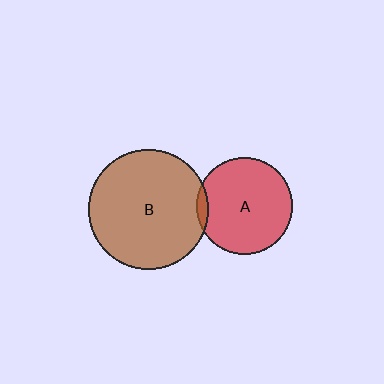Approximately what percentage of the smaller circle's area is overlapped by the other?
Approximately 5%.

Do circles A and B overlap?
Yes.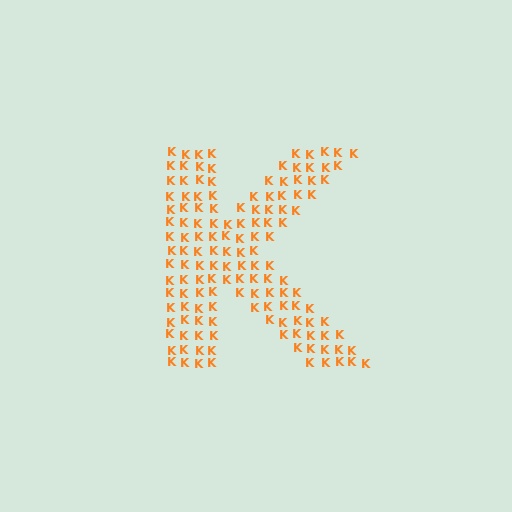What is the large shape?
The large shape is the letter K.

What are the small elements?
The small elements are letter K's.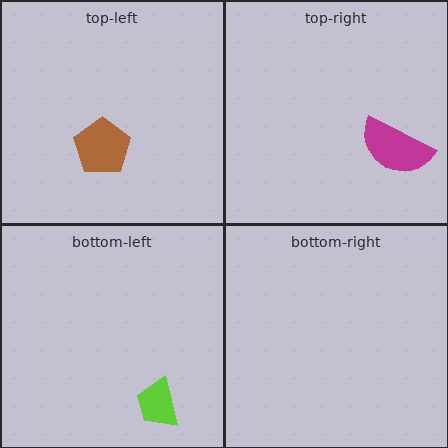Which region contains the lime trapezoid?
The bottom-left region.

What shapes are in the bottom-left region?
The lime trapezoid.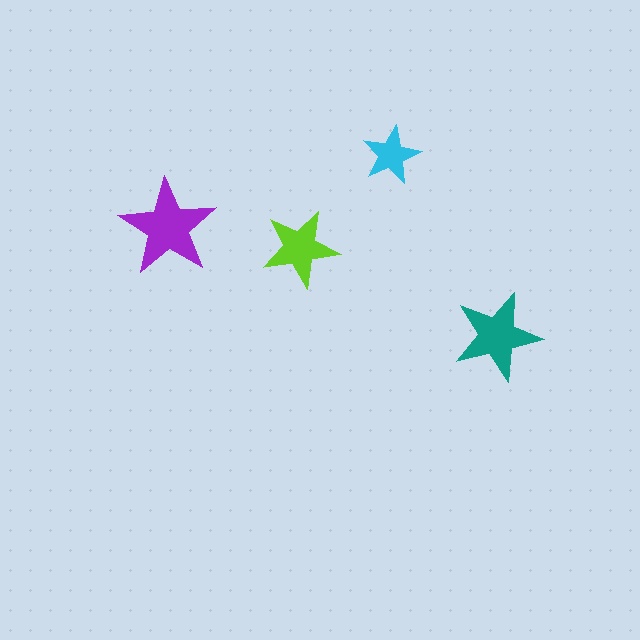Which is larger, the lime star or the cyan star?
The lime one.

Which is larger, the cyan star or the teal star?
The teal one.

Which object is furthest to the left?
The purple star is leftmost.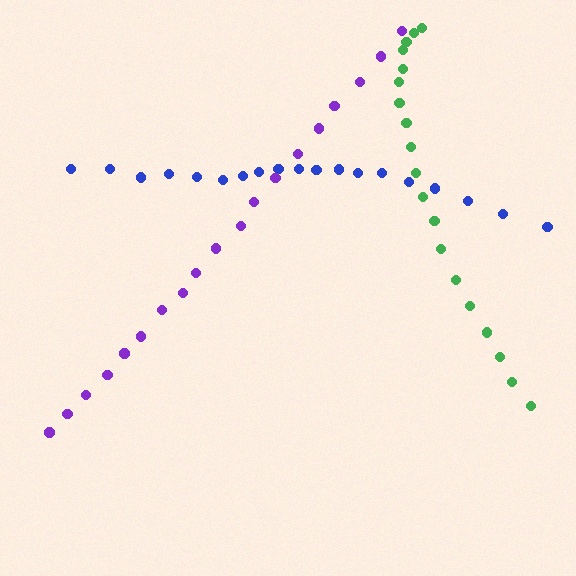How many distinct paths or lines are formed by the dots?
There are 3 distinct paths.